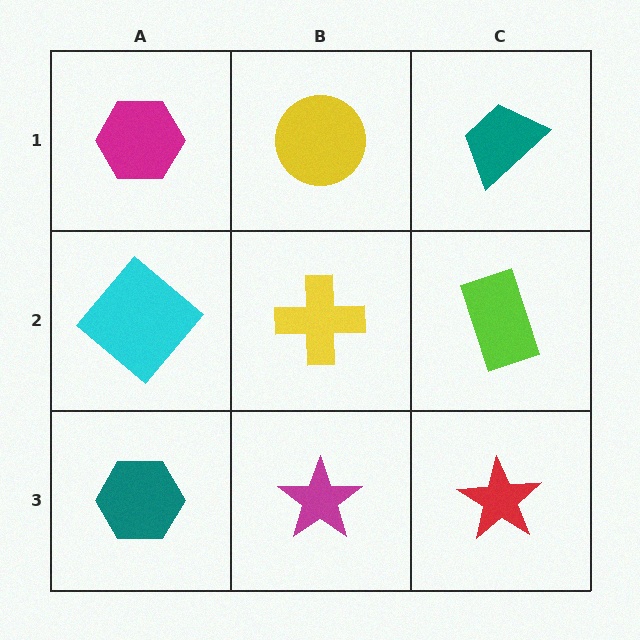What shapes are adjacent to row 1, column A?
A cyan diamond (row 2, column A), a yellow circle (row 1, column B).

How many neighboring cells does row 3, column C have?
2.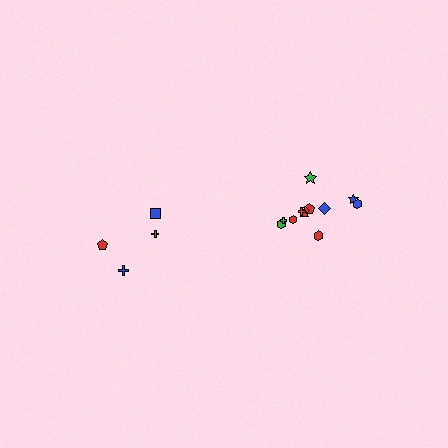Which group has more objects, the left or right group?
The right group.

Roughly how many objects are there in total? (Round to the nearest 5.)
Roughly 15 objects in total.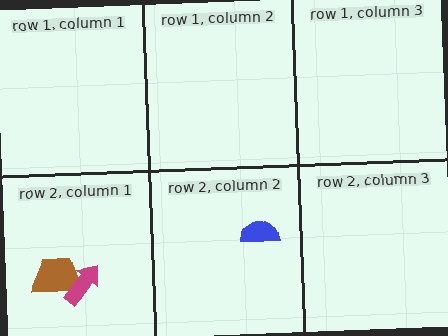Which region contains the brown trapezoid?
The row 2, column 1 region.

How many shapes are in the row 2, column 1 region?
2.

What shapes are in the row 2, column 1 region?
The brown trapezoid, the magenta arrow.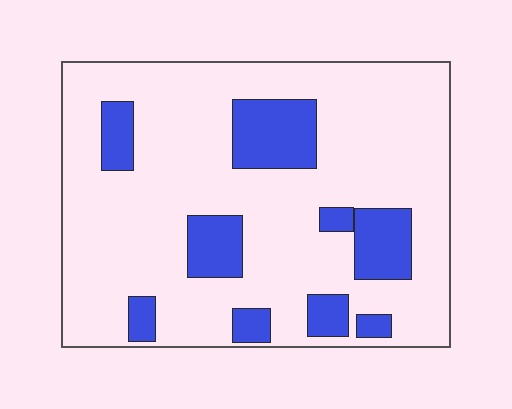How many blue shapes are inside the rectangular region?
9.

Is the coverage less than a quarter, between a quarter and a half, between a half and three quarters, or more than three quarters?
Less than a quarter.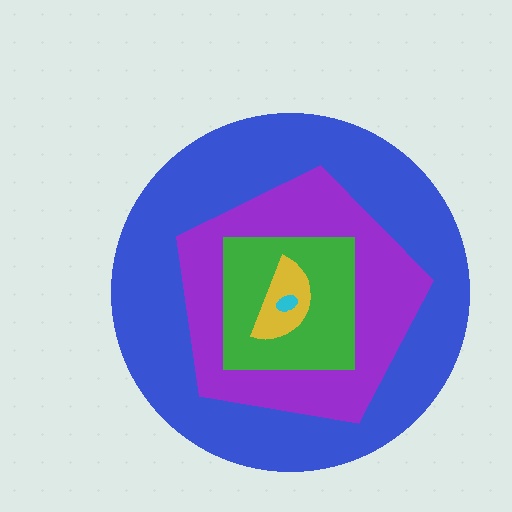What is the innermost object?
The cyan ellipse.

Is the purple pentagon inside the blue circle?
Yes.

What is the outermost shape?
The blue circle.